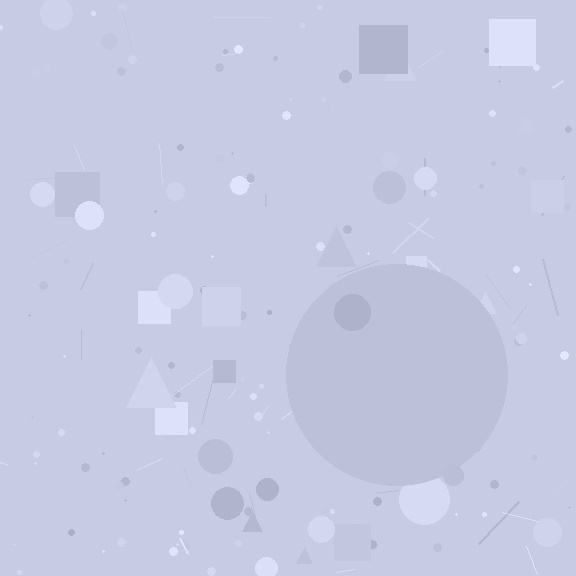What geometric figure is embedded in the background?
A circle is embedded in the background.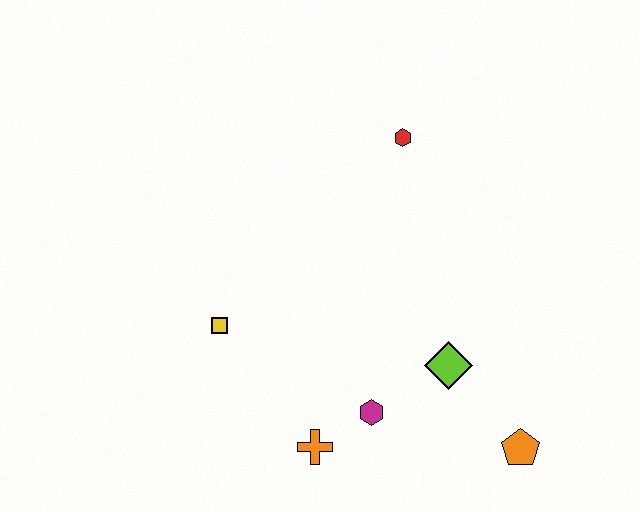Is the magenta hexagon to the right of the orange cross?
Yes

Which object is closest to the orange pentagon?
The lime diamond is closest to the orange pentagon.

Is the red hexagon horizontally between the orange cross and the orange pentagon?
Yes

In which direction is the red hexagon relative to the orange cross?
The red hexagon is above the orange cross.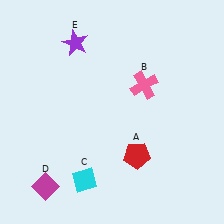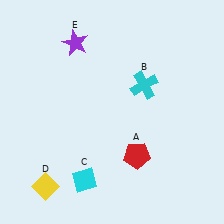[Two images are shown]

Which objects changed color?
B changed from pink to cyan. D changed from magenta to yellow.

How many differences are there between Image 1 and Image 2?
There are 2 differences between the two images.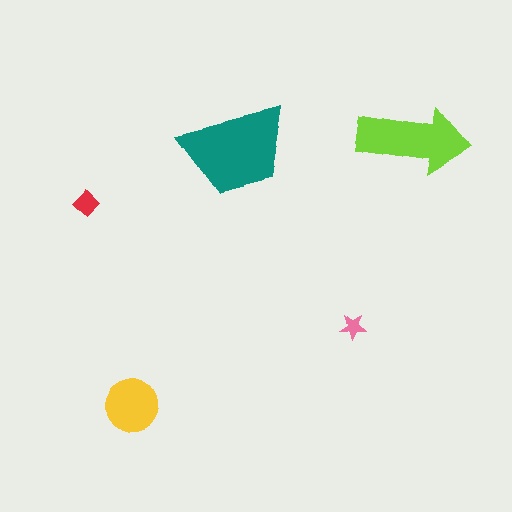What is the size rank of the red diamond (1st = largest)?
4th.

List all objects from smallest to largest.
The pink star, the red diamond, the yellow circle, the lime arrow, the teal trapezoid.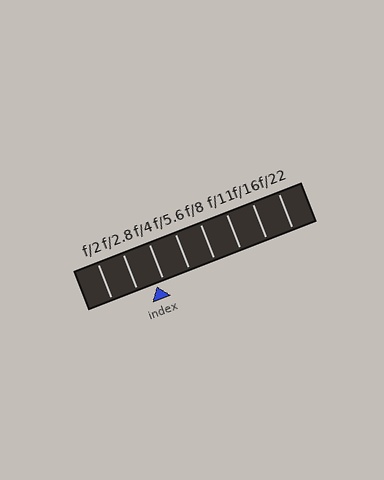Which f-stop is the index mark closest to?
The index mark is closest to f/4.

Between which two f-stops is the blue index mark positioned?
The index mark is between f/2.8 and f/4.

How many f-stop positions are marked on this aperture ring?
There are 8 f-stop positions marked.